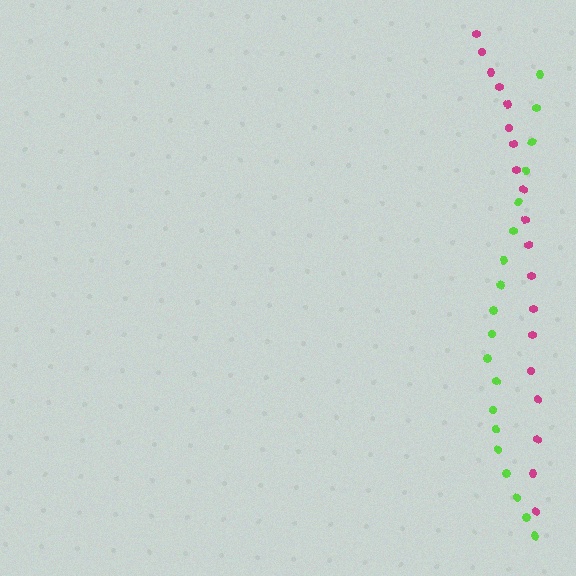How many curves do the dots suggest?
There are 2 distinct paths.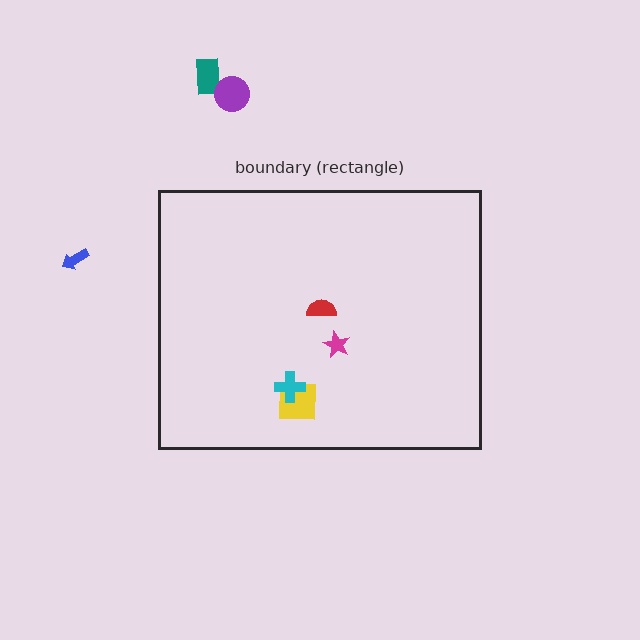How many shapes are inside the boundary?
4 inside, 3 outside.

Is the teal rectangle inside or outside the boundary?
Outside.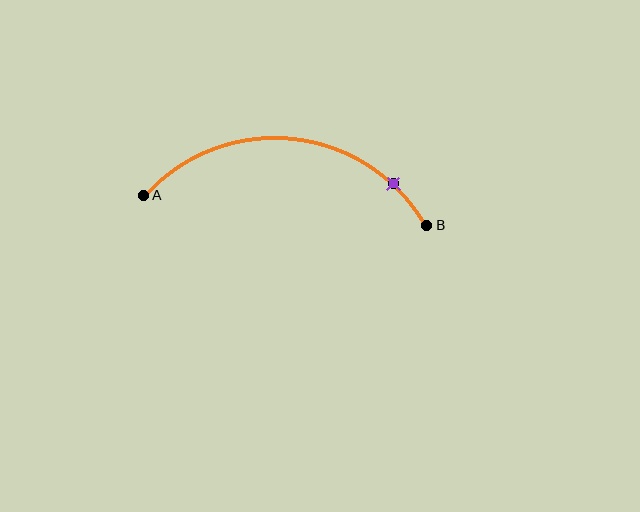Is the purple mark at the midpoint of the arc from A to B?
No. The purple mark lies on the arc but is closer to endpoint B. The arc midpoint would be at the point on the curve equidistant along the arc from both A and B.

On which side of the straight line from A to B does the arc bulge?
The arc bulges above the straight line connecting A and B.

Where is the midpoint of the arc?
The arc midpoint is the point on the curve farthest from the straight line joining A and B. It sits above that line.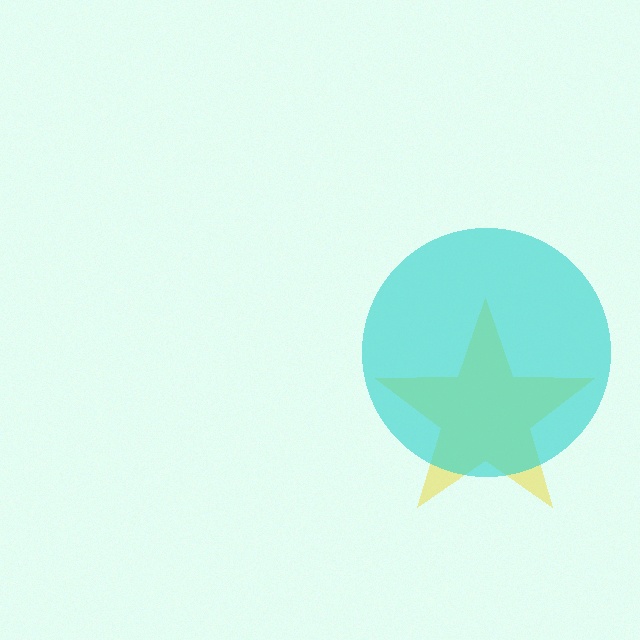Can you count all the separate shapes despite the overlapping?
Yes, there are 2 separate shapes.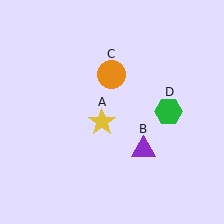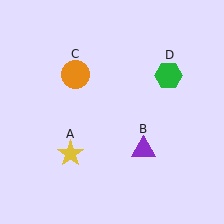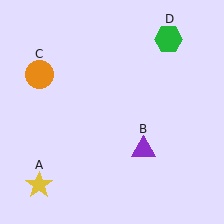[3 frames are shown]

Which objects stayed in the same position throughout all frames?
Purple triangle (object B) remained stationary.